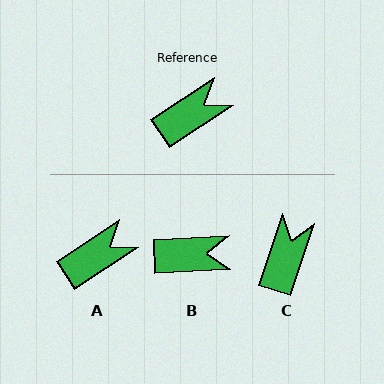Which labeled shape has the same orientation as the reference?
A.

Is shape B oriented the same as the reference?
No, it is off by about 31 degrees.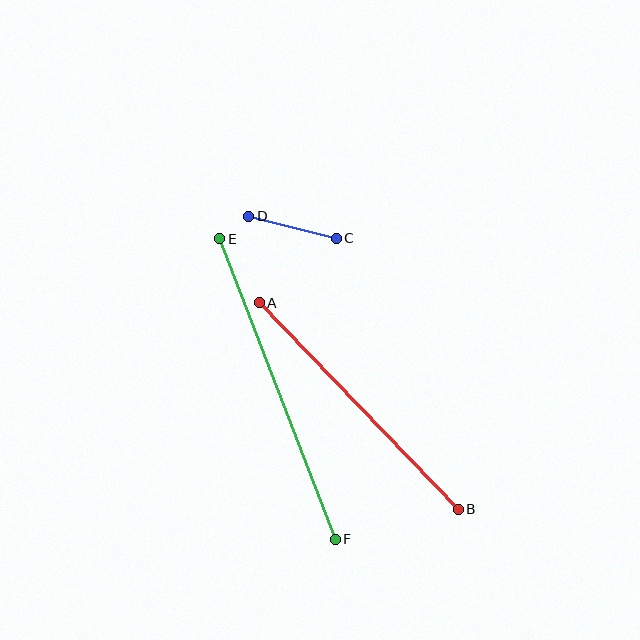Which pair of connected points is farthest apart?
Points E and F are farthest apart.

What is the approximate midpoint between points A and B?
The midpoint is at approximately (359, 406) pixels.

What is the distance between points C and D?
The distance is approximately 90 pixels.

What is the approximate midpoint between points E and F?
The midpoint is at approximately (278, 389) pixels.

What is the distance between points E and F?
The distance is approximately 322 pixels.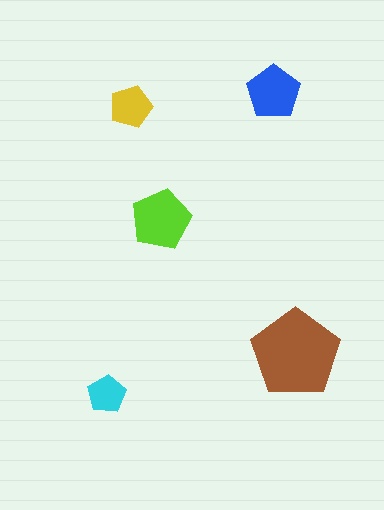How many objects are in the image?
There are 5 objects in the image.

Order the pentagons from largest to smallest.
the brown one, the lime one, the blue one, the yellow one, the cyan one.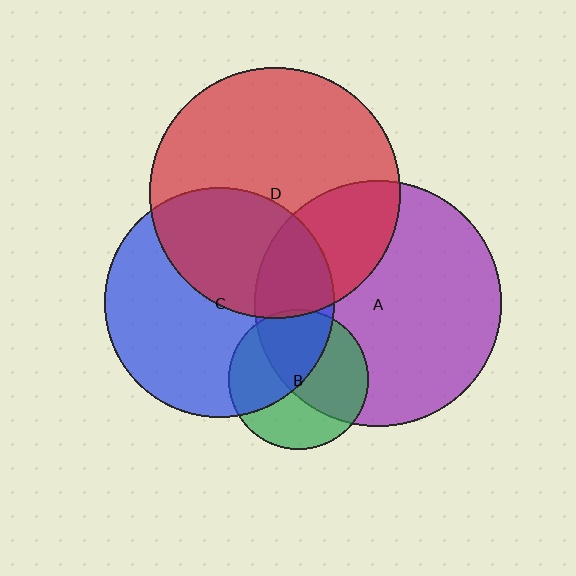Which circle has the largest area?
Circle D (red).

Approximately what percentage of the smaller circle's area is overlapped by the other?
Approximately 30%.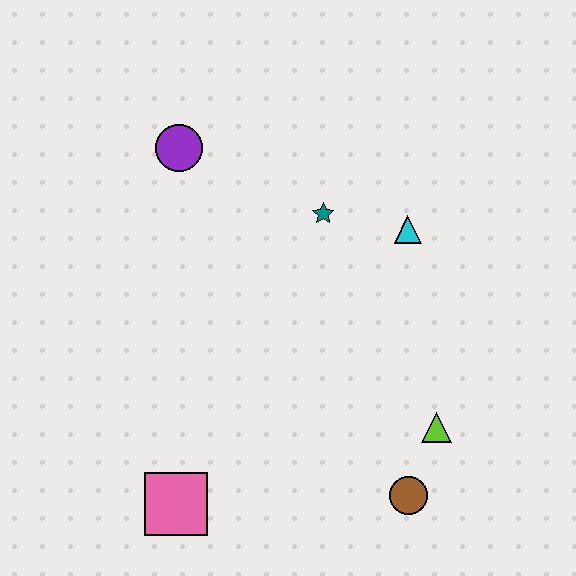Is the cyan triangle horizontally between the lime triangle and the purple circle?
Yes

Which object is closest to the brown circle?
The lime triangle is closest to the brown circle.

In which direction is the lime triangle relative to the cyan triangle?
The lime triangle is below the cyan triangle.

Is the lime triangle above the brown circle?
Yes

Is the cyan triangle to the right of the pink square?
Yes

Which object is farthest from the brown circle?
The purple circle is farthest from the brown circle.